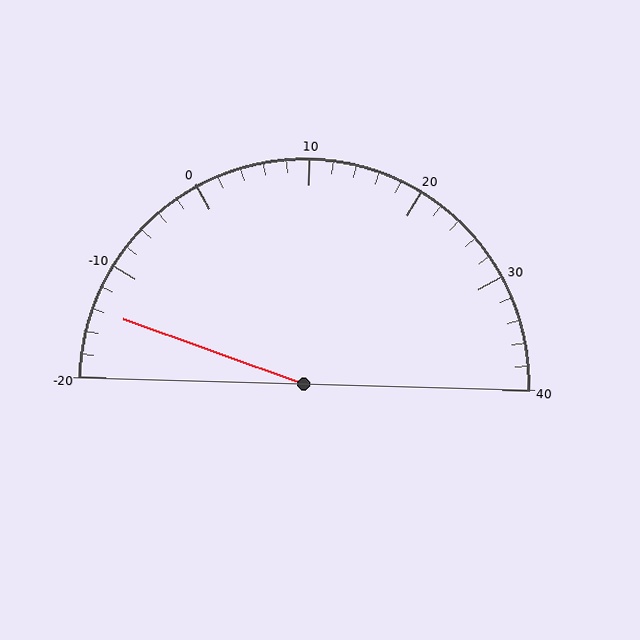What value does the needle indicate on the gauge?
The needle indicates approximately -14.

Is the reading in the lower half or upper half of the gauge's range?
The reading is in the lower half of the range (-20 to 40).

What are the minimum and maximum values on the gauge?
The gauge ranges from -20 to 40.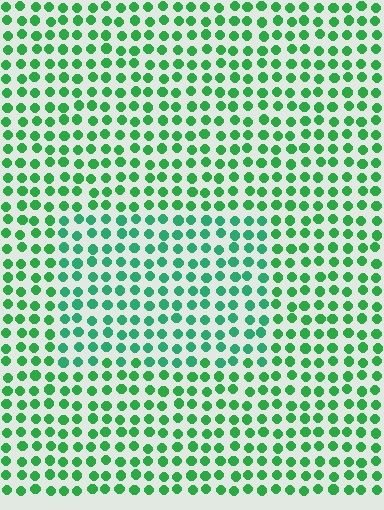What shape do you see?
I see a rectangle.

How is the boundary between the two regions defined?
The boundary is defined purely by a slight shift in hue (about 20 degrees). Spacing, size, and orientation are identical on both sides.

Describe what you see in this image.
The image is filled with small green elements in a uniform arrangement. A rectangle-shaped region is visible where the elements are tinted to a slightly different hue, forming a subtle color boundary.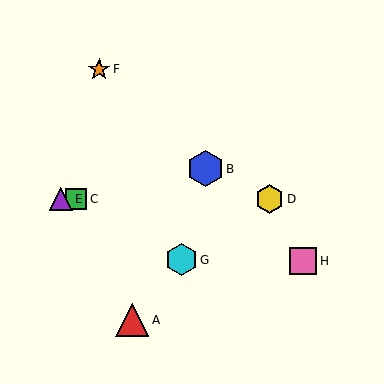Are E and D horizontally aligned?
Yes, both are at y≈199.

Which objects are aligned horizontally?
Objects C, D, E are aligned horizontally.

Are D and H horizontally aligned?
No, D is at y≈199 and H is at y≈261.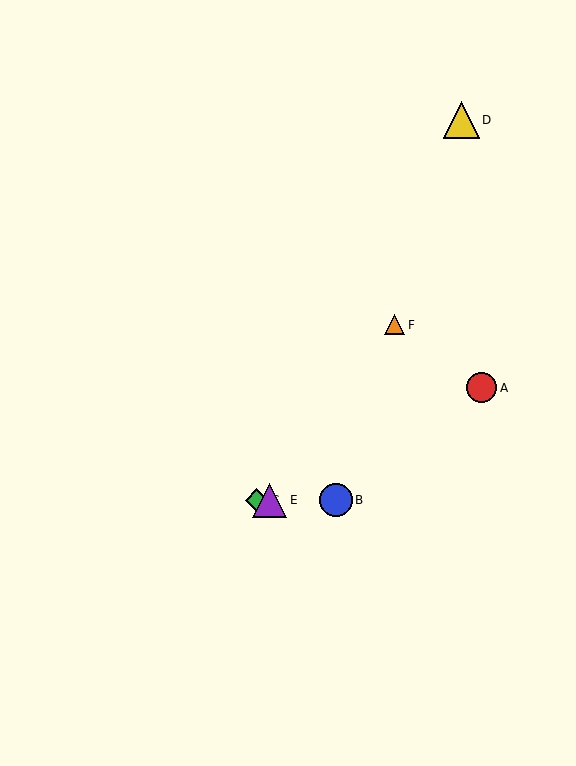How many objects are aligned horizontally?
3 objects (B, C, E) are aligned horizontally.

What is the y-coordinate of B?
Object B is at y≈500.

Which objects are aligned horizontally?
Objects B, C, E are aligned horizontally.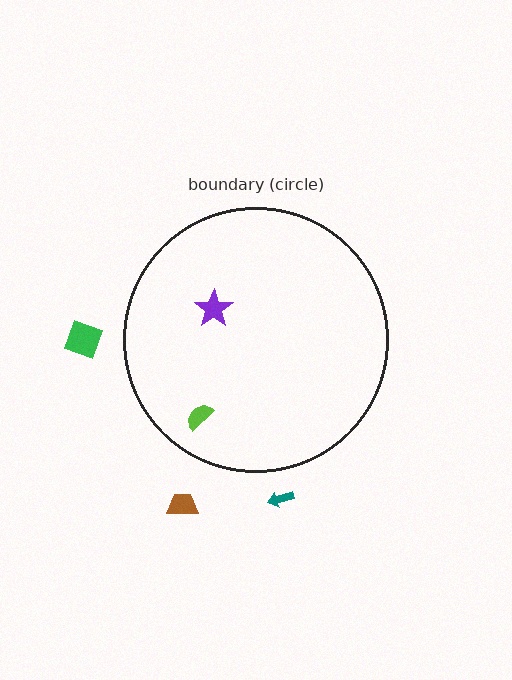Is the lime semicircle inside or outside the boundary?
Inside.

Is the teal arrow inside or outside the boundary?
Outside.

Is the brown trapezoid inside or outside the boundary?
Outside.